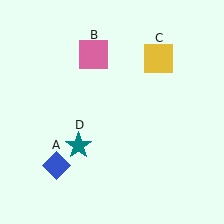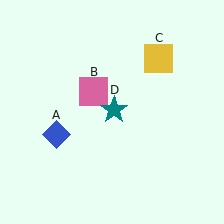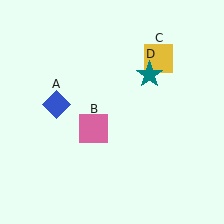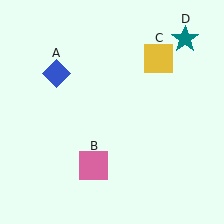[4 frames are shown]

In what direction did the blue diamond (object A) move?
The blue diamond (object A) moved up.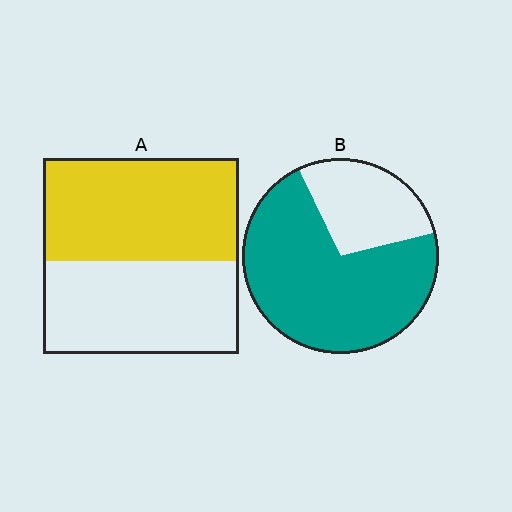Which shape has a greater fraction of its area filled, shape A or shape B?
Shape B.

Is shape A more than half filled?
Roughly half.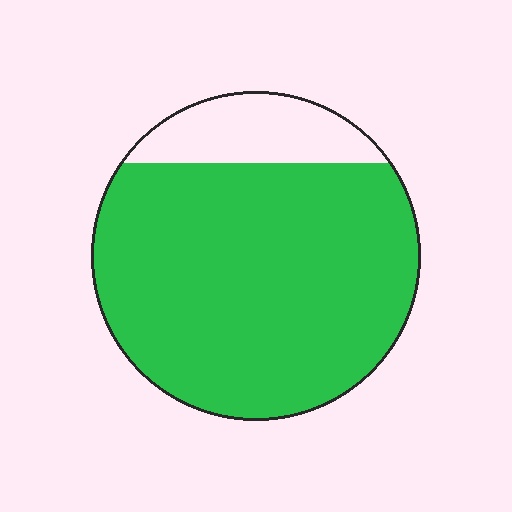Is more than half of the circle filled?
Yes.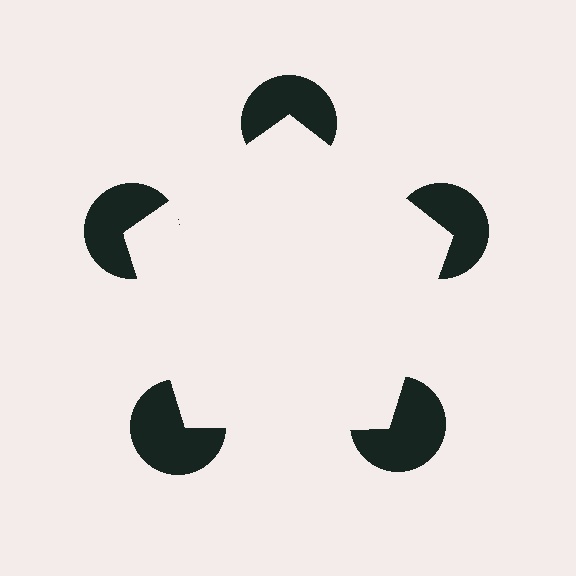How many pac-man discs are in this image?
There are 5 — one at each vertex of the illusory pentagon.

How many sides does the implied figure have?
5 sides.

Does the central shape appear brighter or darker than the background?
It typically appears slightly brighter than the background, even though no actual brightness change is drawn.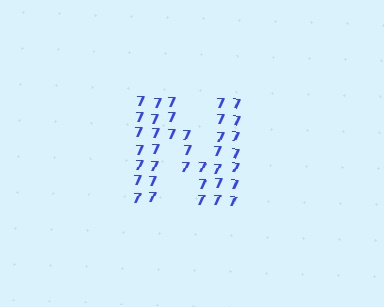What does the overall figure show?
The overall figure shows the letter N.